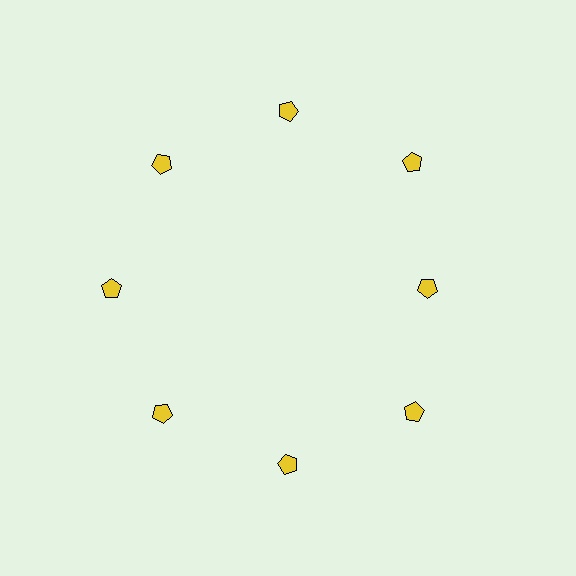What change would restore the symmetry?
The symmetry would be restored by moving it outward, back onto the ring so that all 8 pentagons sit at equal angles and equal distance from the center.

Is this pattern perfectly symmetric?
No. The 8 yellow pentagons are arranged in a ring, but one element near the 3 o'clock position is pulled inward toward the center, breaking the 8-fold rotational symmetry.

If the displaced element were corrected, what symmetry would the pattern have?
It would have 8-fold rotational symmetry — the pattern would map onto itself every 45 degrees.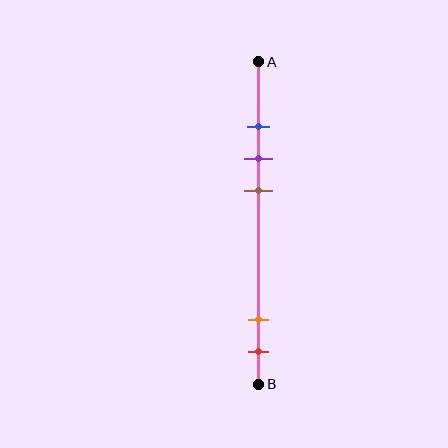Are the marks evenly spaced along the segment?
No, the marks are not evenly spaced.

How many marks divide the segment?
There are 5 marks dividing the segment.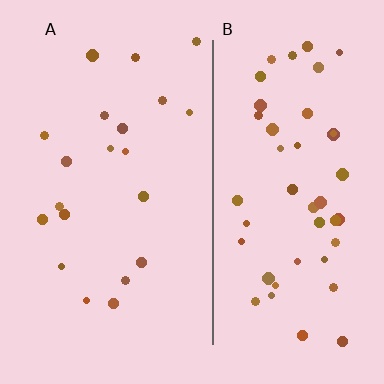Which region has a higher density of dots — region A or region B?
B (the right).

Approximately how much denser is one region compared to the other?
Approximately 2.3× — region B over region A.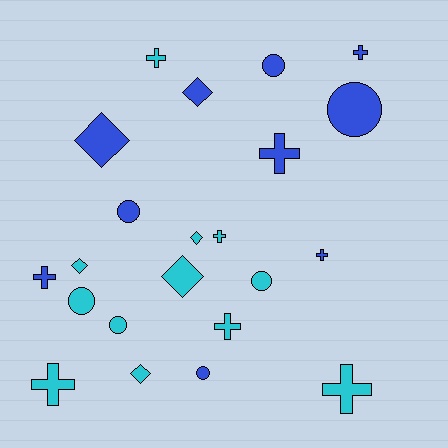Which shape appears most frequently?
Cross, with 9 objects.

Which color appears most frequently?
Cyan, with 12 objects.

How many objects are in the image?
There are 22 objects.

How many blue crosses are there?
There are 4 blue crosses.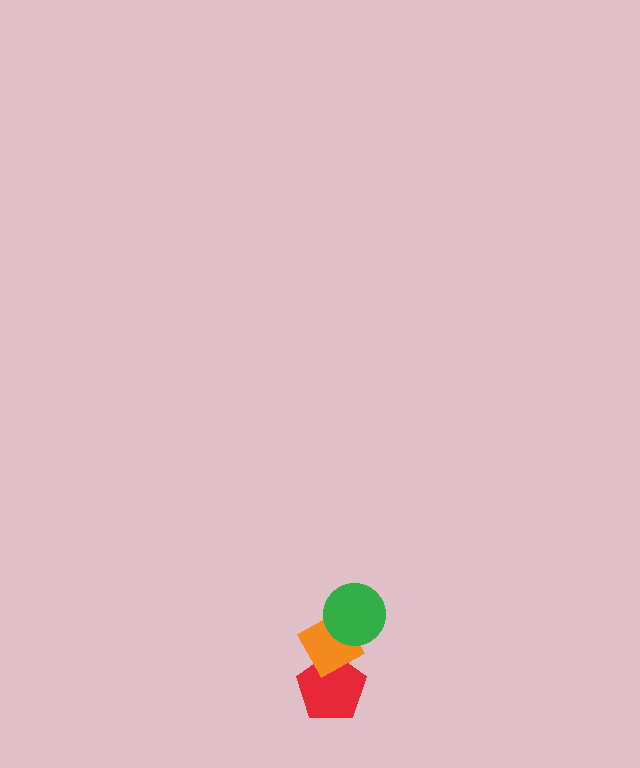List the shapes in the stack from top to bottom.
From top to bottom: the green circle, the orange diamond, the red pentagon.